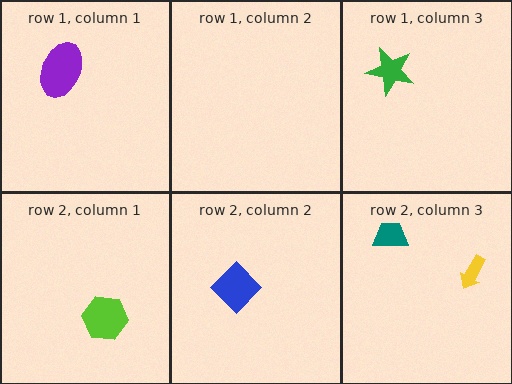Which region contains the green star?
The row 1, column 3 region.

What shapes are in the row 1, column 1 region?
The purple ellipse.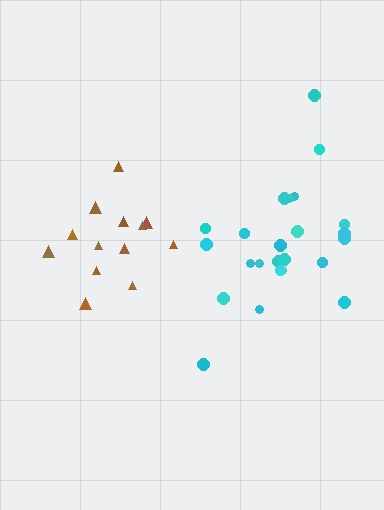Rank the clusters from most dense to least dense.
brown, cyan.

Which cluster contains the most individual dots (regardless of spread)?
Cyan (24).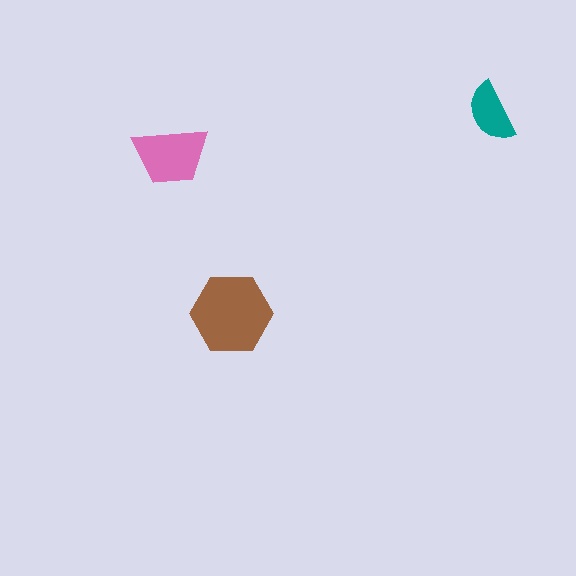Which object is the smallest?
The teal semicircle.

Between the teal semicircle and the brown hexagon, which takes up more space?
The brown hexagon.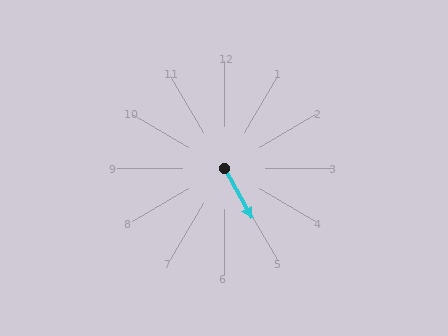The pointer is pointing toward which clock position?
Roughly 5 o'clock.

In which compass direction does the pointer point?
Southeast.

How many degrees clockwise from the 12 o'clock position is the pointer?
Approximately 151 degrees.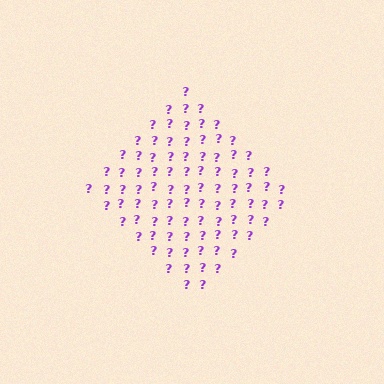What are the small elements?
The small elements are question marks.